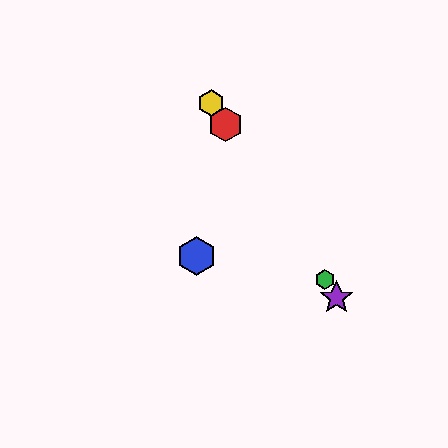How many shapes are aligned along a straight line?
4 shapes (the red hexagon, the green hexagon, the yellow hexagon, the purple star) are aligned along a straight line.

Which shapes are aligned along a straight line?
The red hexagon, the green hexagon, the yellow hexagon, the purple star are aligned along a straight line.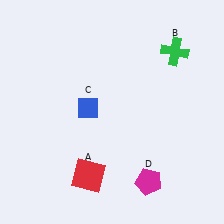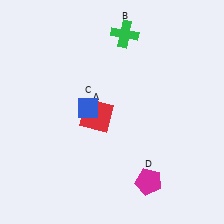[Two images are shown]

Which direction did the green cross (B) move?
The green cross (B) moved left.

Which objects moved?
The objects that moved are: the red square (A), the green cross (B).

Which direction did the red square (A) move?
The red square (A) moved up.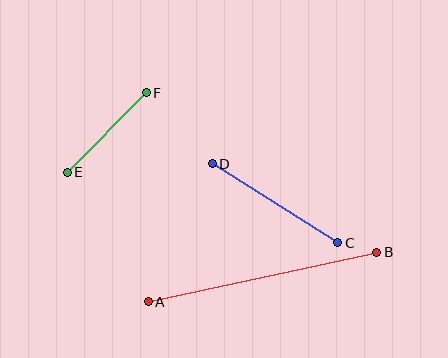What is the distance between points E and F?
The distance is approximately 112 pixels.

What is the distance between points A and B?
The distance is approximately 234 pixels.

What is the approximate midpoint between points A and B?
The midpoint is at approximately (262, 277) pixels.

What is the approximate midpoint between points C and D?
The midpoint is at approximately (275, 203) pixels.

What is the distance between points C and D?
The distance is approximately 148 pixels.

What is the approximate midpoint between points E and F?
The midpoint is at approximately (107, 133) pixels.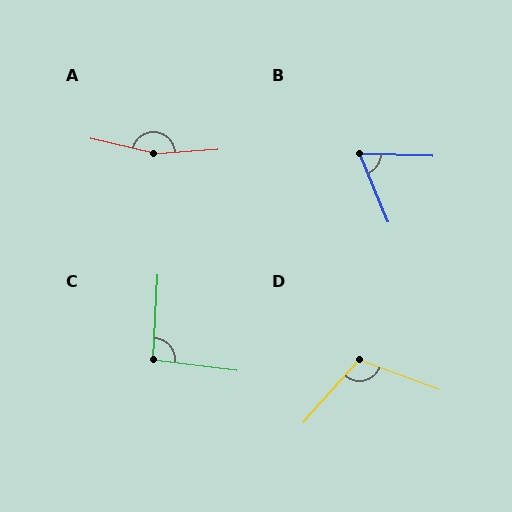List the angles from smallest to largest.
B (65°), C (94°), D (111°), A (163°).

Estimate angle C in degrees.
Approximately 94 degrees.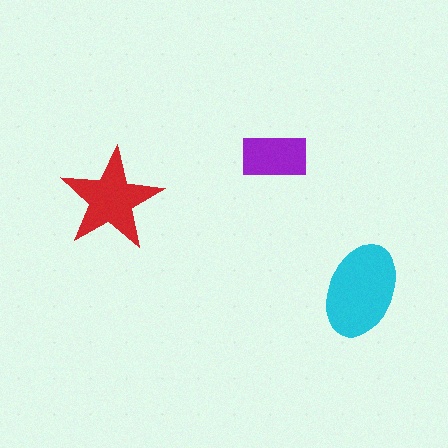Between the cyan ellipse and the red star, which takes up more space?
The cyan ellipse.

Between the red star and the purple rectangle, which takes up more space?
The red star.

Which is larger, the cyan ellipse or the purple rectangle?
The cyan ellipse.